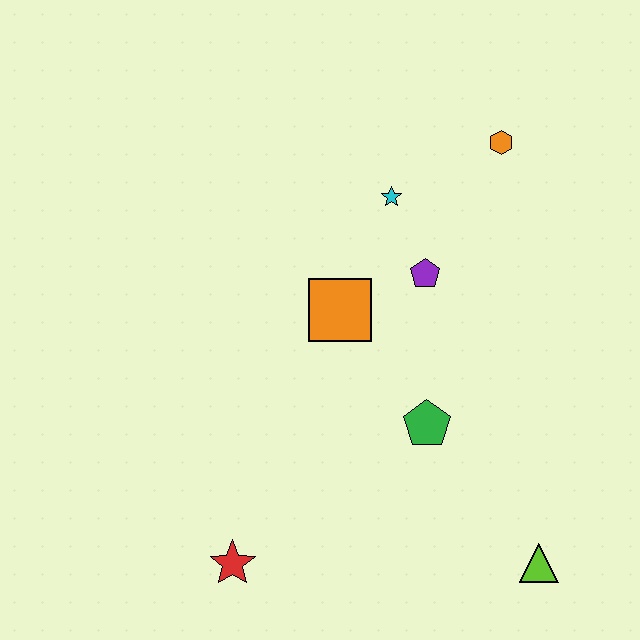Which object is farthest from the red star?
The orange hexagon is farthest from the red star.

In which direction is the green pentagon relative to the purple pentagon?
The green pentagon is below the purple pentagon.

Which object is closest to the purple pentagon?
The cyan star is closest to the purple pentagon.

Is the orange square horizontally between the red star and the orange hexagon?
Yes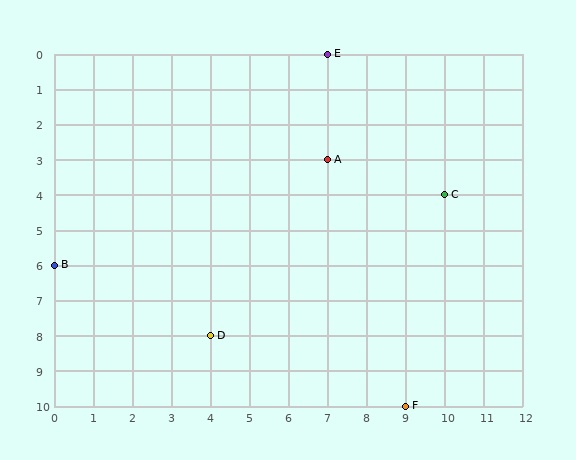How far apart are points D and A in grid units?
Points D and A are 3 columns and 5 rows apart (about 5.8 grid units diagonally).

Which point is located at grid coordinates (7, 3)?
Point A is at (7, 3).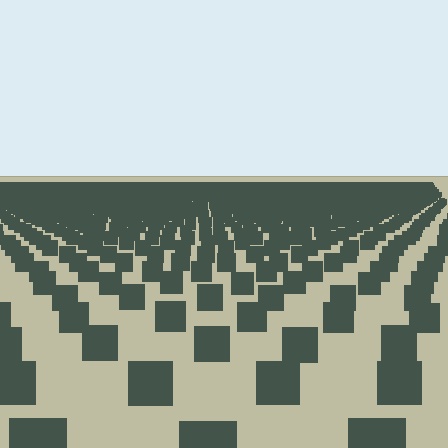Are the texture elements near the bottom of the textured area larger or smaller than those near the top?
Larger. Near the bottom, elements are closer to the viewer and appear at a bigger on-screen size.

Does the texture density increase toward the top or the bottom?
Density increases toward the top.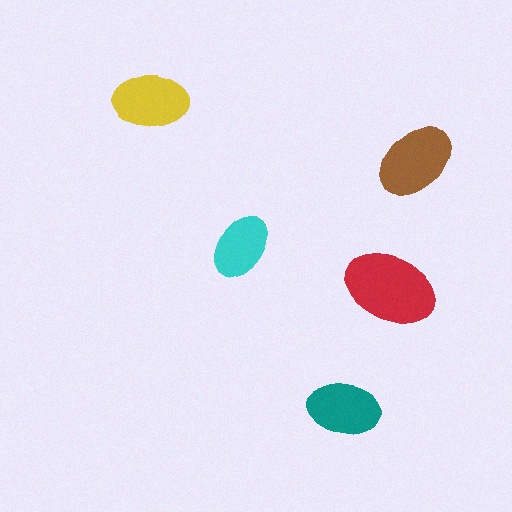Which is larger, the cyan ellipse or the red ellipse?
The red one.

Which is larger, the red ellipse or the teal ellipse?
The red one.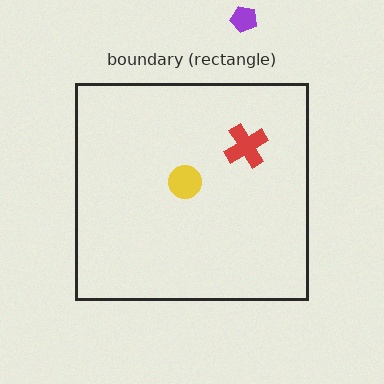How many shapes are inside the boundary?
2 inside, 1 outside.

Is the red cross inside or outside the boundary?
Inside.